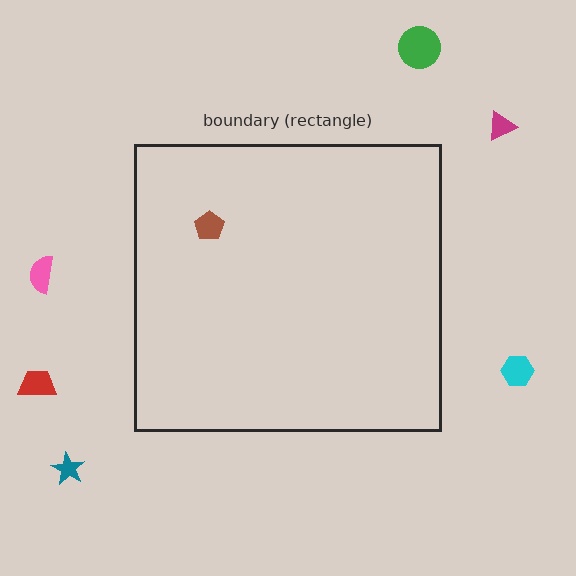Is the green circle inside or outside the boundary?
Outside.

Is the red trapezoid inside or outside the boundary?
Outside.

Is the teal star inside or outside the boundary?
Outside.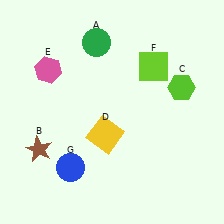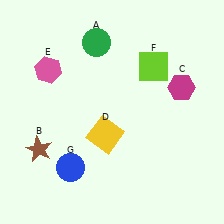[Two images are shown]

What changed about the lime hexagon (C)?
In Image 1, C is lime. In Image 2, it changed to magenta.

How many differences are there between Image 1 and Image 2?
There is 1 difference between the two images.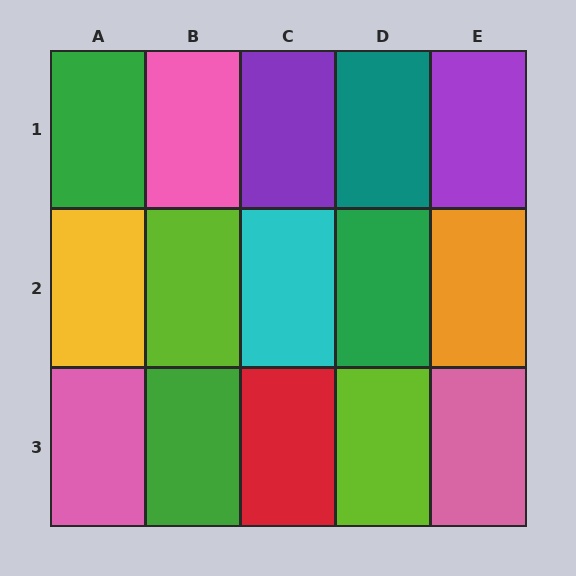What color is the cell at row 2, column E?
Orange.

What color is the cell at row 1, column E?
Purple.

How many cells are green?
3 cells are green.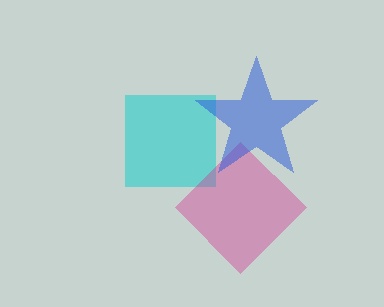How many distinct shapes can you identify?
There are 3 distinct shapes: a cyan square, a magenta diamond, a blue star.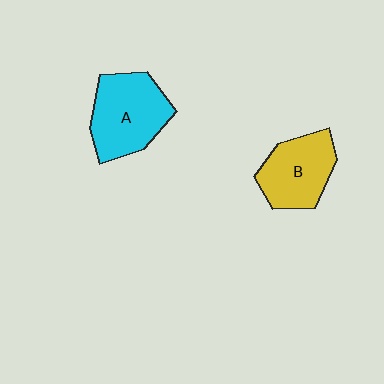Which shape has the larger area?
Shape A (cyan).